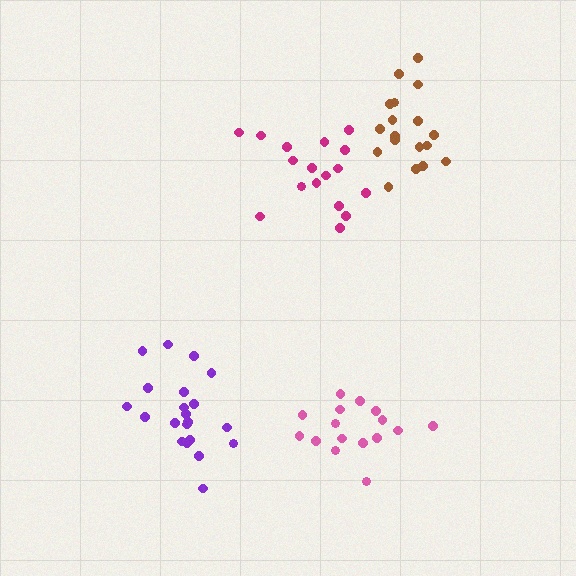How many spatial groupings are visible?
There are 4 spatial groupings.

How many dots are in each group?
Group 1: 16 dots, Group 2: 17 dots, Group 3: 21 dots, Group 4: 18 dots (72 total).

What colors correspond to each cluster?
The clusters are colored: pink, magenta, purple, brown.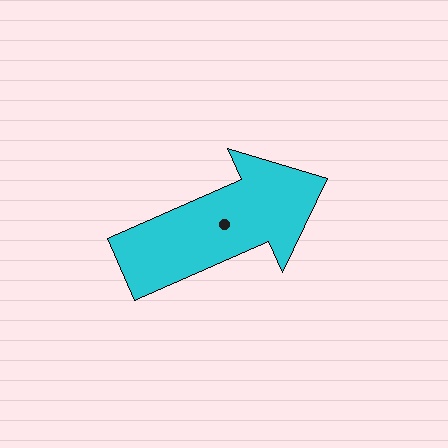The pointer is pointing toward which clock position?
Roughly 2 o'clock.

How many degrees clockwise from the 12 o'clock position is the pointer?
Approximately 66 degrees.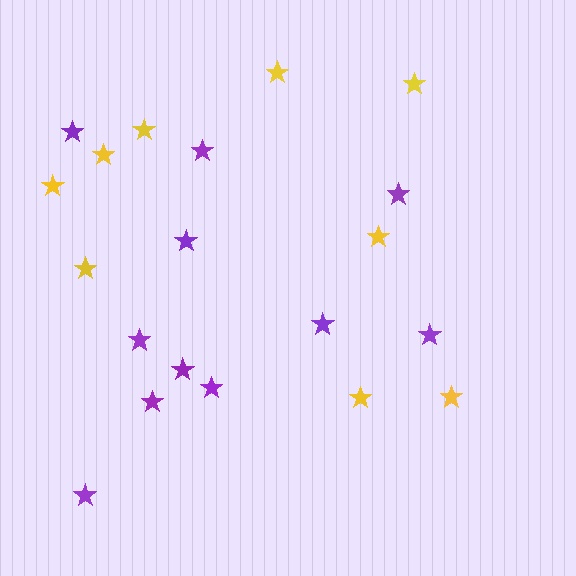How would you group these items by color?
There are 2 groups: one group of yellow stars (9) and one group of purple stars (11).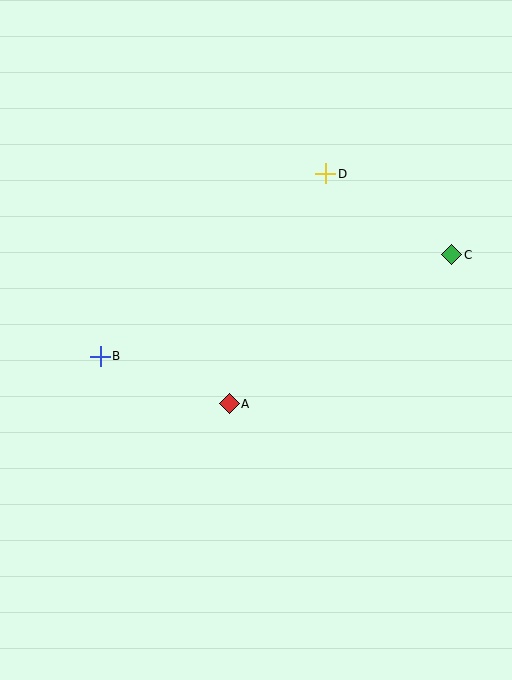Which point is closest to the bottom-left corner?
Point B is closest to the bottom-left corner.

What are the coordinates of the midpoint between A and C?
The midpoint between A and C is at (341, 329).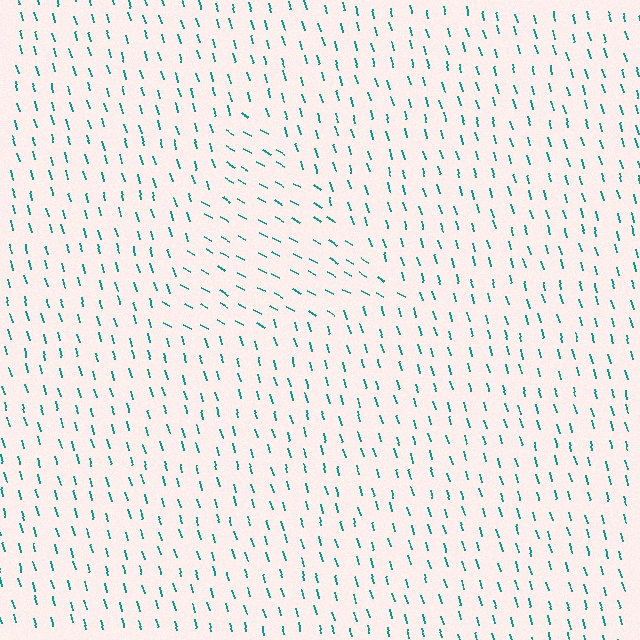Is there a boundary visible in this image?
Yes, there is a texture boundary formed by a change in line orientation.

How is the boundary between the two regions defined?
The boundary is defined purely by a change in line orientation (approximately 45 degrees difference). All lines are the same color and thickness.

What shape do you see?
I see a triangle.